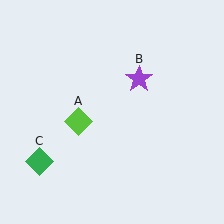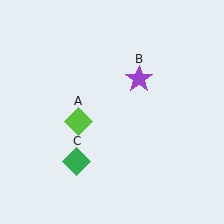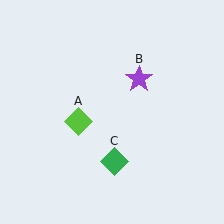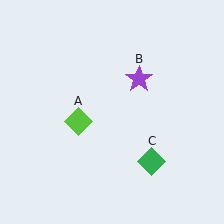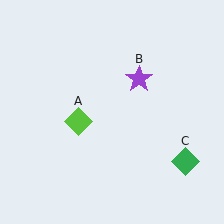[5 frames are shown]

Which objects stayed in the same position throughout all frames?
Lime diamond (object A) and purple star (object B) remained stationary.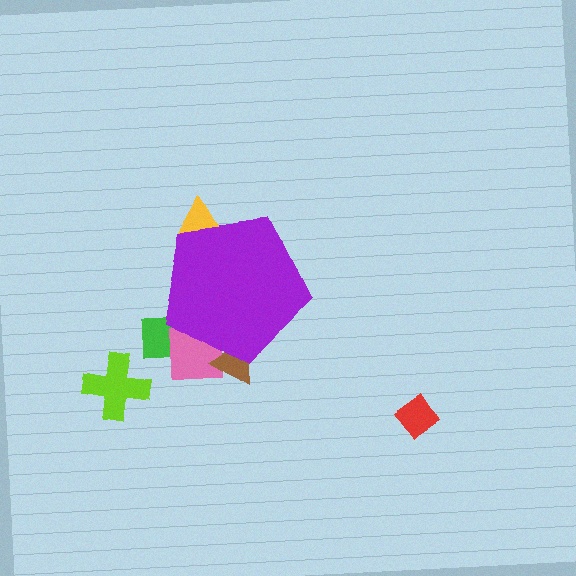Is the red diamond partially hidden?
No, the red diamond is fully visible.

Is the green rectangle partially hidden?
Yes, the green rectangle is partially hidden behind the purple pentagon.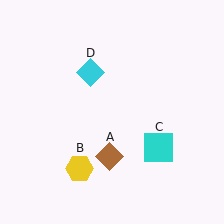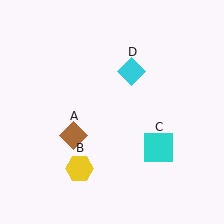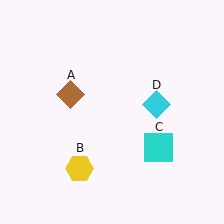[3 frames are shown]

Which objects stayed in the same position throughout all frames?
Yellow hexagon (object B) and cyan square (object C) remained stationary.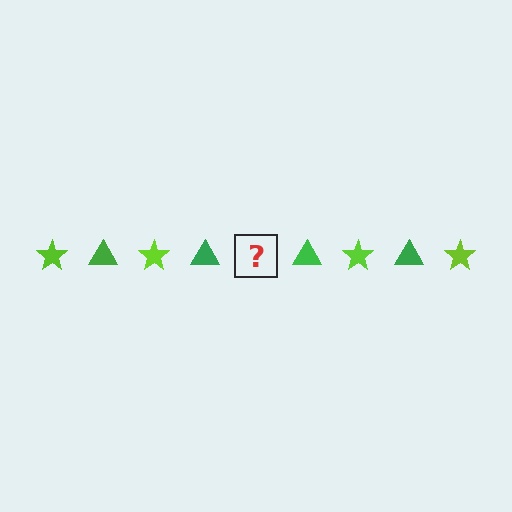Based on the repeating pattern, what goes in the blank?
The blank should be a lime star.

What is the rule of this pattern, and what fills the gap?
The rule is that the pattern alternates between lime star and green triangle. The gap should be filled with a lime star.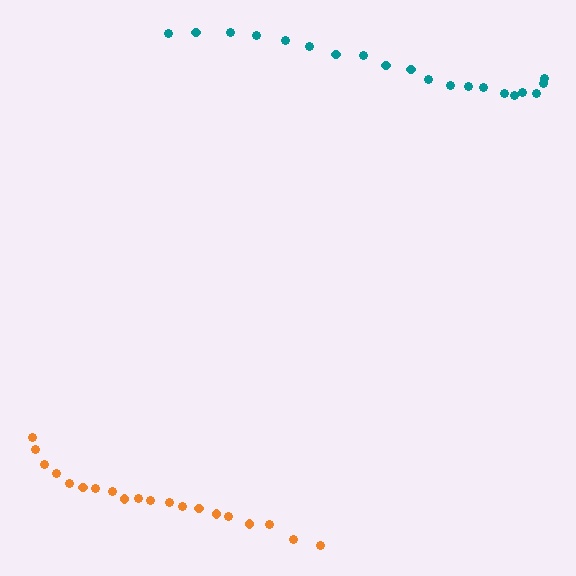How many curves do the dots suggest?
There are 2 distinct paths.